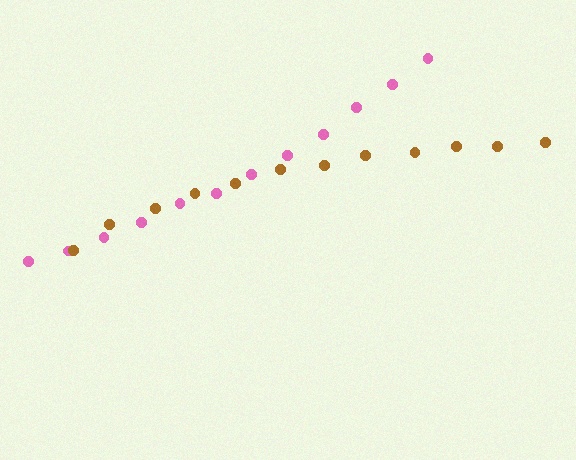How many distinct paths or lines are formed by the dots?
There are 2 distinct paths.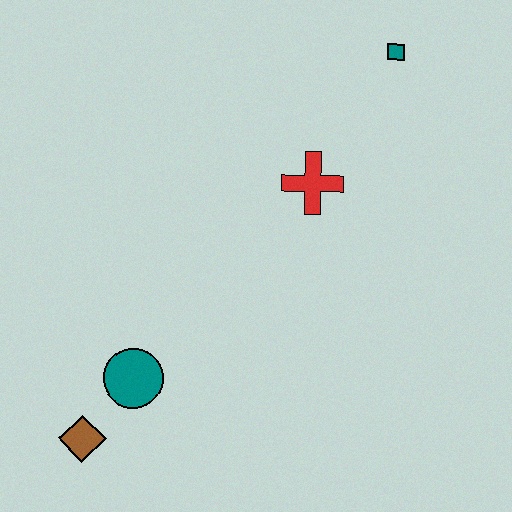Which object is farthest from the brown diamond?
The teal square is farthest from the brown diamond.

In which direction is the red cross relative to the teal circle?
The red cross is above the teal circle.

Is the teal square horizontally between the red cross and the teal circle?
No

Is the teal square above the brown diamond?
Yes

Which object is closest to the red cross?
The teal square is closest to the red cross.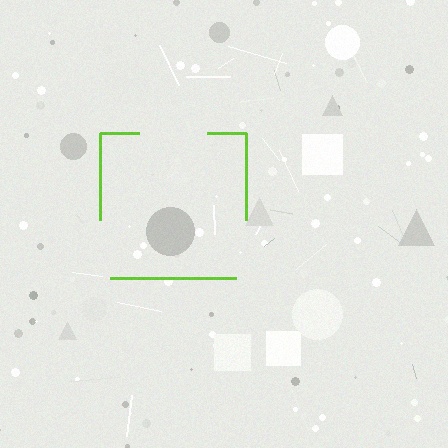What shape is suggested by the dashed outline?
The dashed outline suggests a square.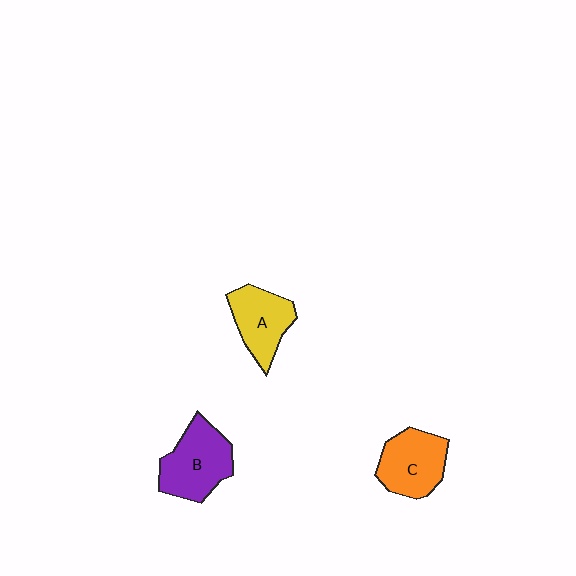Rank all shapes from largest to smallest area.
From largest to smallest: B (purple), C (orange), A (yellow).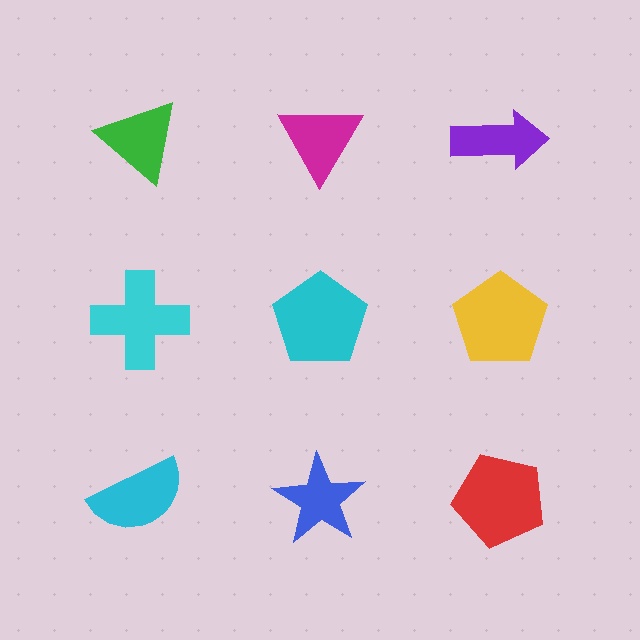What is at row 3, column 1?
A cyan semicircle.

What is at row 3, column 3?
A red pentagon.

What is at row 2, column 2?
A cyan pentagon.